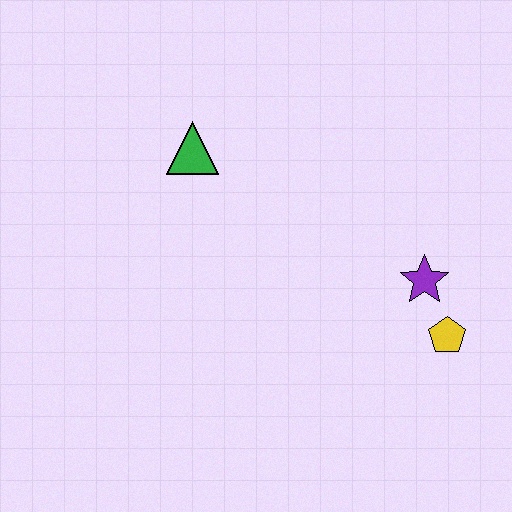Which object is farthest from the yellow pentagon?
The green triangle is farthest from the yellow pentagon.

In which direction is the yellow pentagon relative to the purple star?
The yellow pentagon is below the purple star.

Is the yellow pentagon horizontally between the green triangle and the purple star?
No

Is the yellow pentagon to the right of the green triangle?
Yes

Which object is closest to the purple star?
The yellow pentagon is closest to the purple star.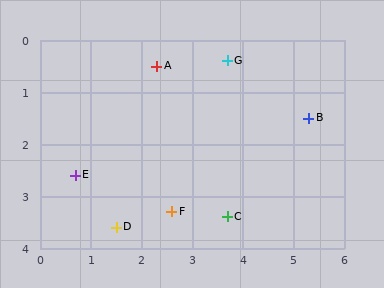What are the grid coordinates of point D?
Point D is at approximately (1.5, 3.6).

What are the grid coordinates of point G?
Point G is at approximately (3.7, 0.4).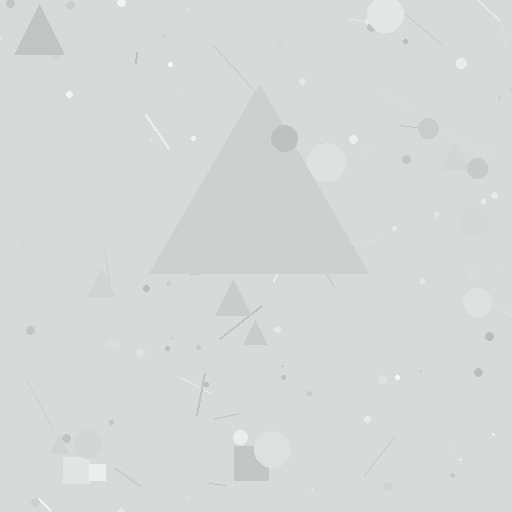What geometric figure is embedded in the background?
A triangle is embedded in the background.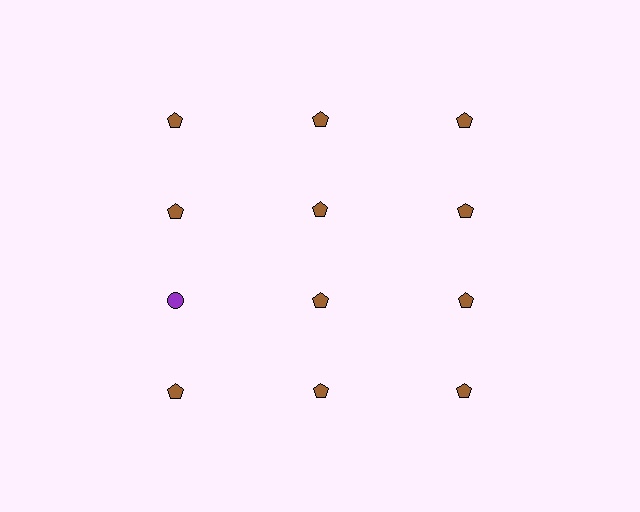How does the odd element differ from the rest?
It differs in both color (purple instead of brown) and shape (circle instead of pentagon).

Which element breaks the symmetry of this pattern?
The purple circle in the third row, leftmost column breaks the symmetry. All other shapes are brown pentagons.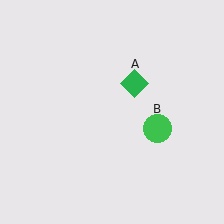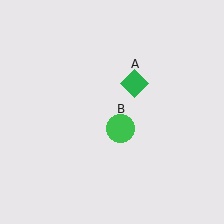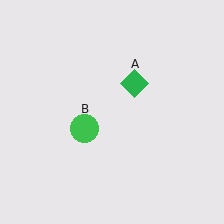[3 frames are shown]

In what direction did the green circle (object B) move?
The green circle (object B) moved left.